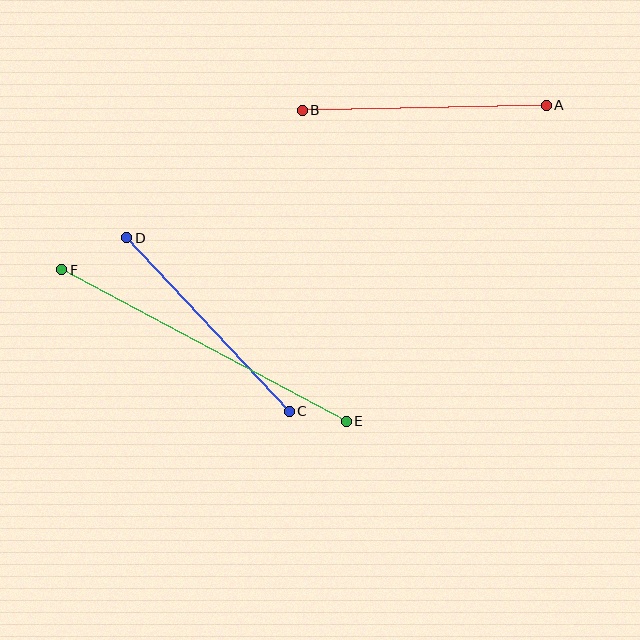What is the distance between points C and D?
The distance is approximately 238 pixels.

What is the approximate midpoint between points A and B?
The midpoint is at approximately (424, 108) pixels.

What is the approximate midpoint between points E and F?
The midpoint is at approximately (204, 345) pixels.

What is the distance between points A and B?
The distance is approximately 244 pixels.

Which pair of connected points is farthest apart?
Points E and F are farthest apart.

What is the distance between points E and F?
The distance is approximately 322 pixels.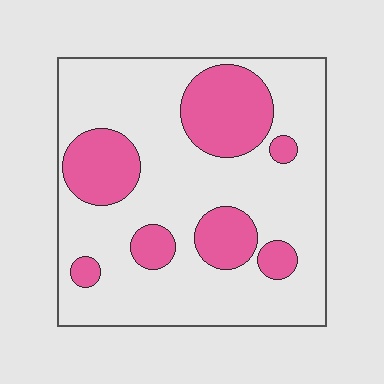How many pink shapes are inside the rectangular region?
7.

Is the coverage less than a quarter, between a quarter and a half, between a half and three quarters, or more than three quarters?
Between a quarter and a half.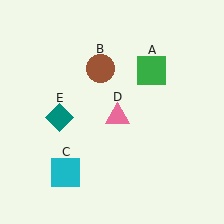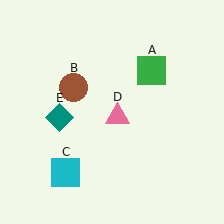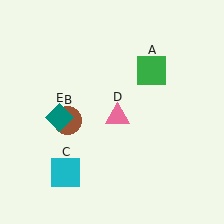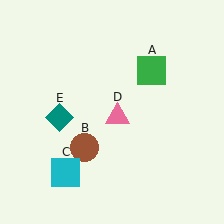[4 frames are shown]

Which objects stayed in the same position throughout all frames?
Green square (object A) and cyan square (object C) and pink triangle (object D) and teal diamond (object E) remained stationary.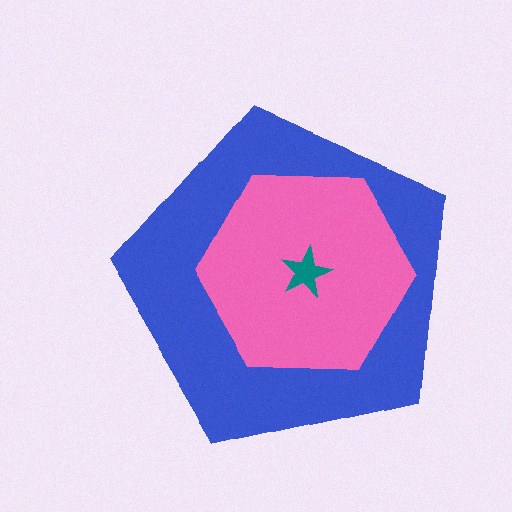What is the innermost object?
The teal star.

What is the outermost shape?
The blue pentagon.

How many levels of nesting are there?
3.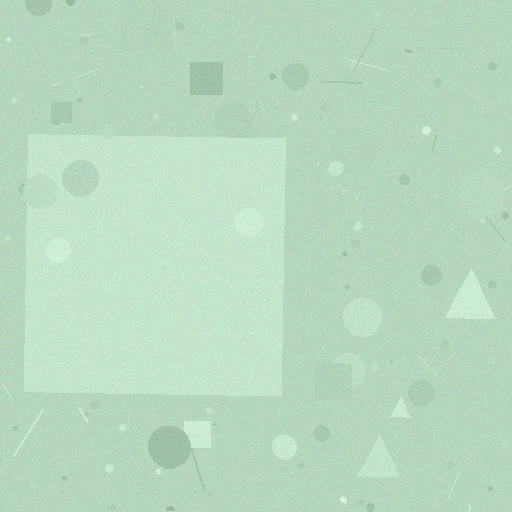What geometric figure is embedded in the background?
A square is embedded in the background.